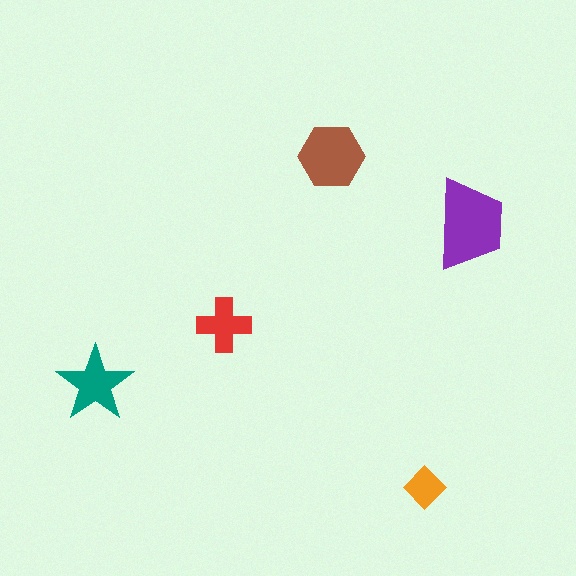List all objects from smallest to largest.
The orange diamond, the red cross, the teal star, the brown hexagon, the purple trapezoid.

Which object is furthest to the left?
The teal star is leftmost.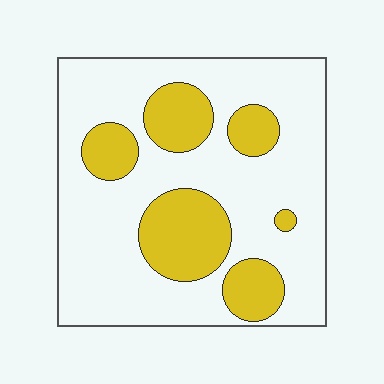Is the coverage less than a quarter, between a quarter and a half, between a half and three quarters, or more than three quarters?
Between a quarter and a half.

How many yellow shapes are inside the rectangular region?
6.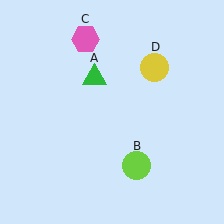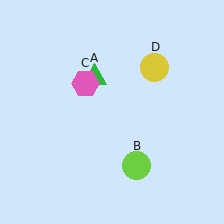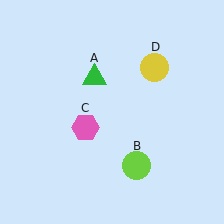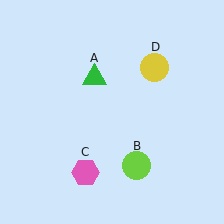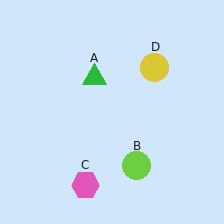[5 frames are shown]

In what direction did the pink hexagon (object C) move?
The pink hexagon (object C) moved down.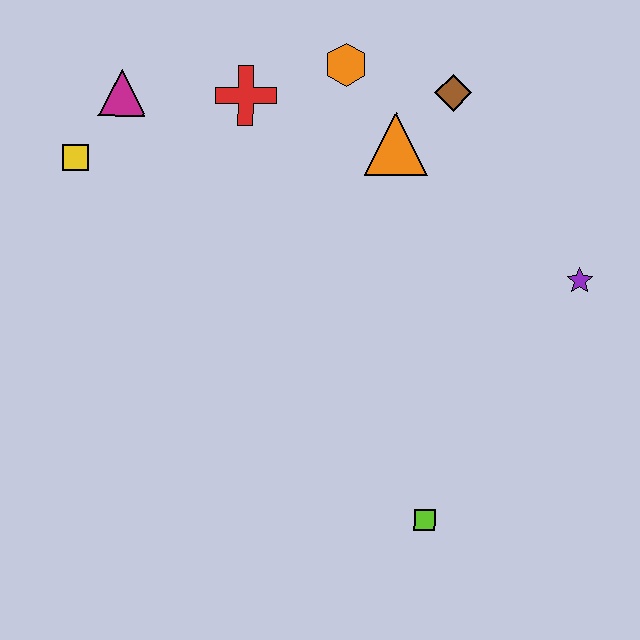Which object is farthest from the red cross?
The lime square is farthest from the red cross.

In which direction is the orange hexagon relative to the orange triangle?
The orange hexagon is above the orange triangle.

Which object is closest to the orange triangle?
The brown diamond is closest to the orange triangle.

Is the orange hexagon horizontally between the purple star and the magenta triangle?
Yes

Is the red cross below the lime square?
No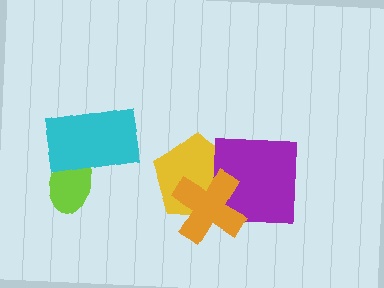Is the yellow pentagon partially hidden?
Yes, it is partially covered by another shape.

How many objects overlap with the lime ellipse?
1 object overlaps with the lime ellipse.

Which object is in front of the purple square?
The orange cross is in front of the purple square.